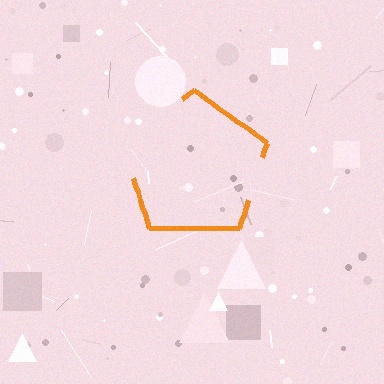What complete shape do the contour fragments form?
The contour fragments form a pentagon.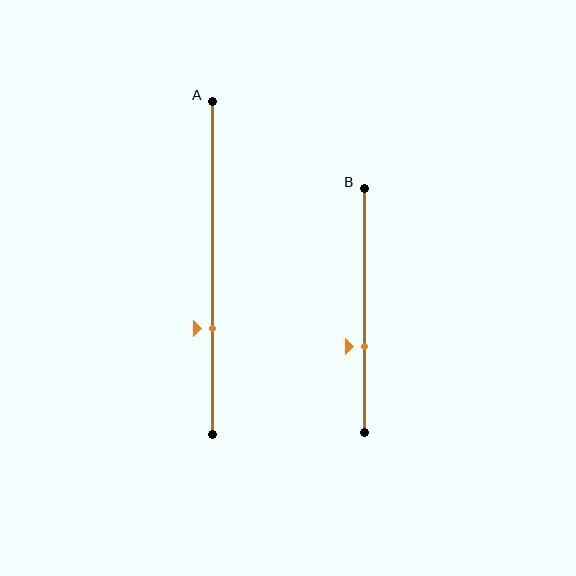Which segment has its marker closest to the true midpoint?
Segment B has its marker closest to the true midpoint.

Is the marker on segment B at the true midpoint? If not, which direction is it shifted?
No, the marker on segment B is shifted downward by about 15% of the segment length.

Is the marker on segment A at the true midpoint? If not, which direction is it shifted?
No, the marker on segment A is shifted downward by about 18% of the segment length.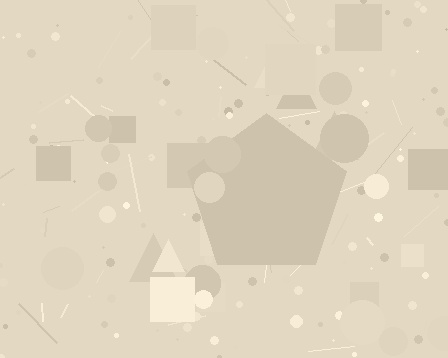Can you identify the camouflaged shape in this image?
The camouflaged shape is a pentagon.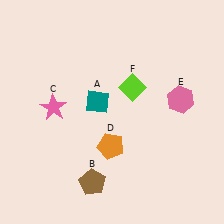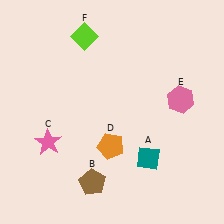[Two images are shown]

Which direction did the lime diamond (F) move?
The lime diamond (F) moved up.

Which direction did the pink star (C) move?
The pink star (C) moved down.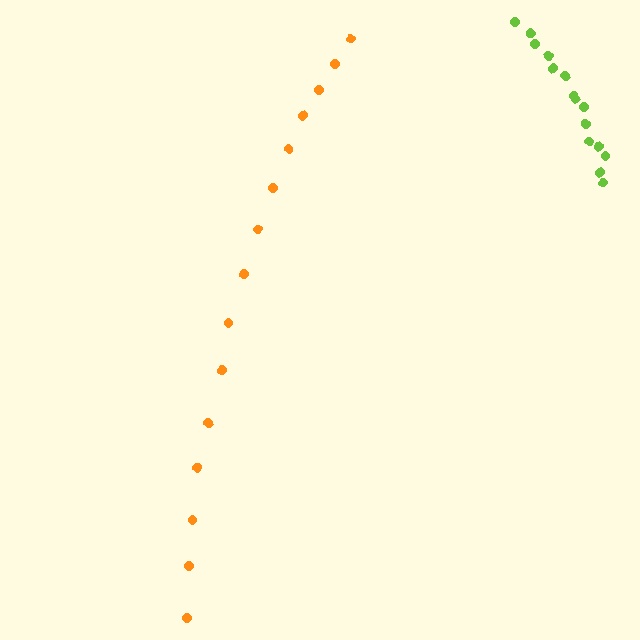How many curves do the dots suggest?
There are 2 distinct paths.